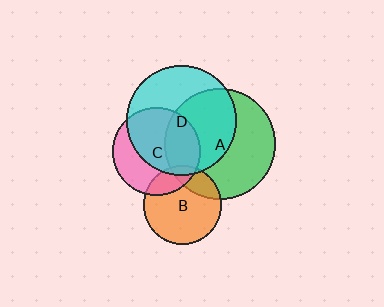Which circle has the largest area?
Circle A (green).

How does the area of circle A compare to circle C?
Approximately 1.6 times.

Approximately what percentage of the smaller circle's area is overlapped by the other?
Approximately 20%.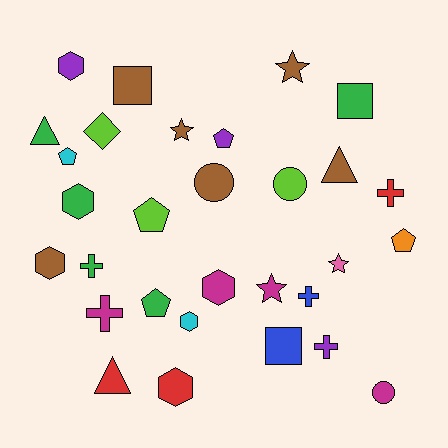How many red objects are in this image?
There are 3 red objects.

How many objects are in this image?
There are 30 objects.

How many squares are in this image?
There are 3 squares.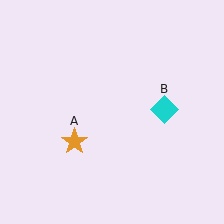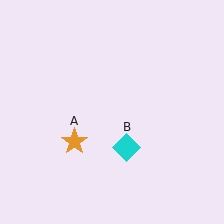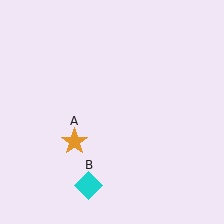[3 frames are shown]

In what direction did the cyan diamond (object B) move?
The cyan diamond (object B) moved down and to the left.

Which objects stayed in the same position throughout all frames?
Orange star (object A) remained stationary.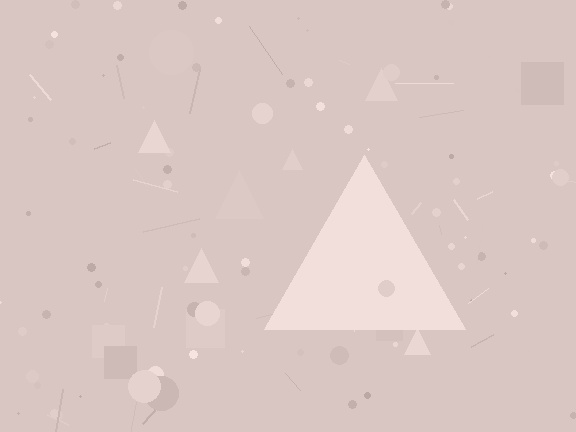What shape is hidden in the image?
A triangle is hidden in the image.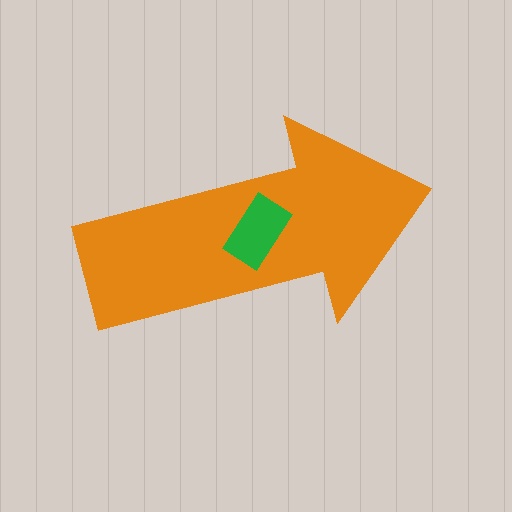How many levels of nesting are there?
2.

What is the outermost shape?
The orange arrow.